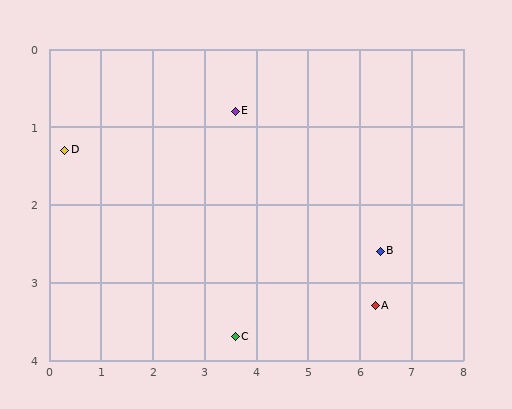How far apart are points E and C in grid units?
Points E and C are about 2.9 grid units apart.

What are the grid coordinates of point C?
Point C is at approximately (3.6, 3.7).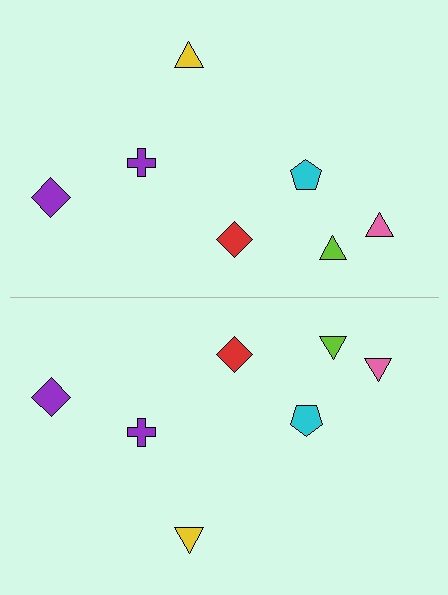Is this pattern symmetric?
Yes, this pattern has bilateral (reflection) symmetry.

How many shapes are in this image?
There are 14 shapes in this image.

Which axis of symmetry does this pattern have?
The pattern has a horizontal axis of symmetry running through the center of the image.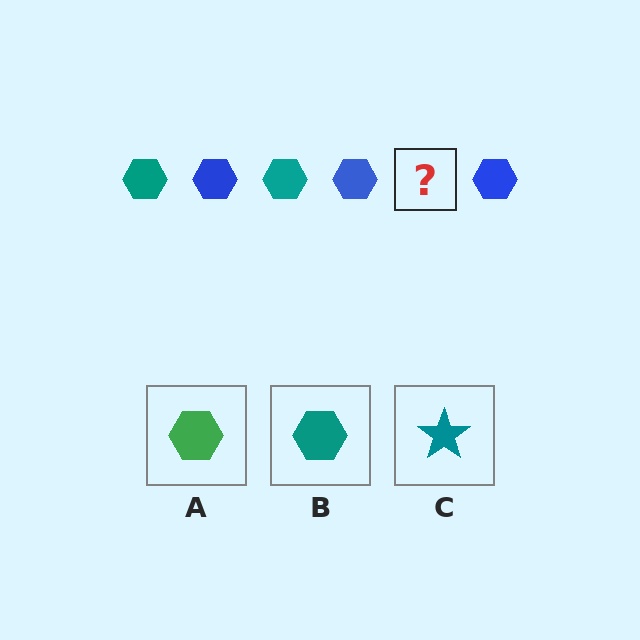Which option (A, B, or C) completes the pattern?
B.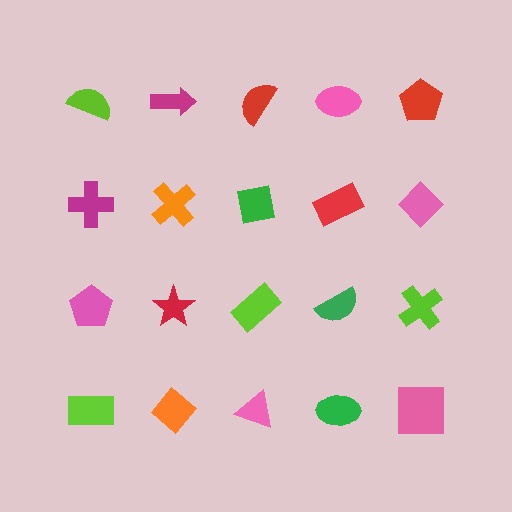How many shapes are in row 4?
5 shapes.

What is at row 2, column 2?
An orange cross.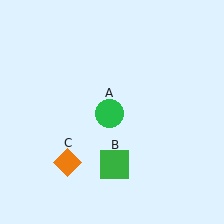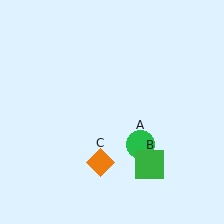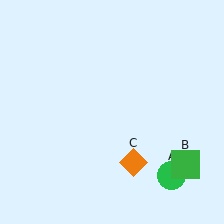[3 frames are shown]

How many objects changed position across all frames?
3 objects changed position: green circle (object A), green square (object B), orange diamond (object C).